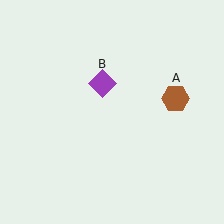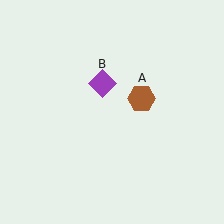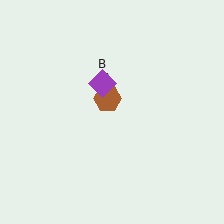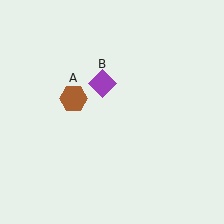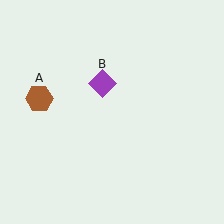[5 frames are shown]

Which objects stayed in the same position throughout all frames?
Purple diamond (object B) remained stationary.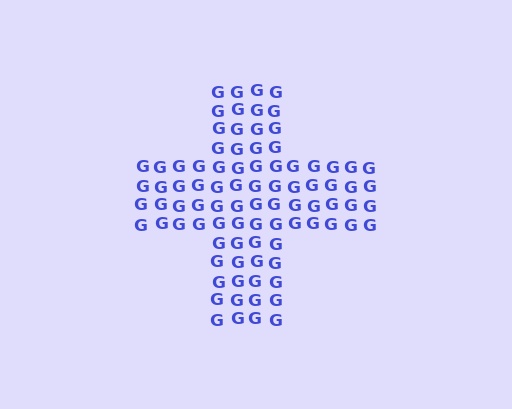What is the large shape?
The large shape is a cross.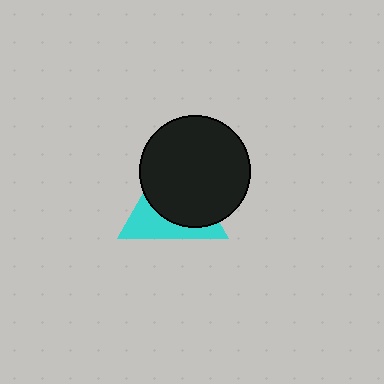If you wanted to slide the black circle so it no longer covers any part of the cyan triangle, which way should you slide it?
Slide it toward the upper-right — that is the most direct way to separate the two shapes.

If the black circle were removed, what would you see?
You would see the complete cyan triangle.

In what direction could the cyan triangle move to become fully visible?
The cyan triangle could move toward the lower-left. That would shift it out from behind the black circle entirely.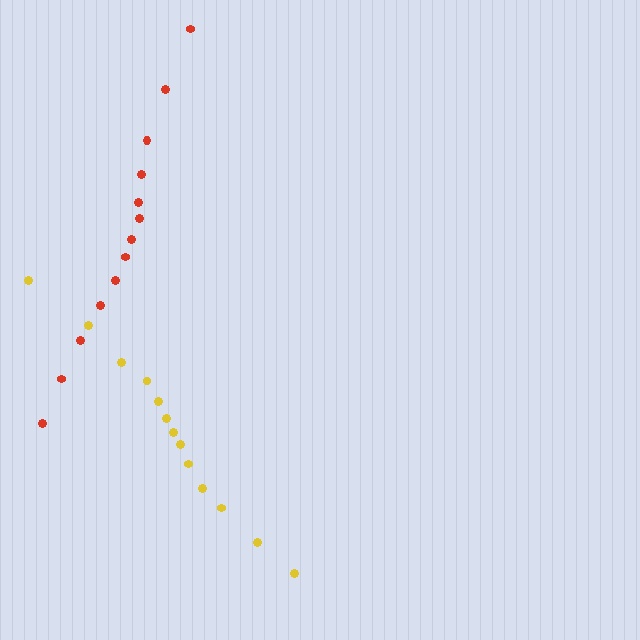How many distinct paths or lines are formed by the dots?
There are 2 distinct paths.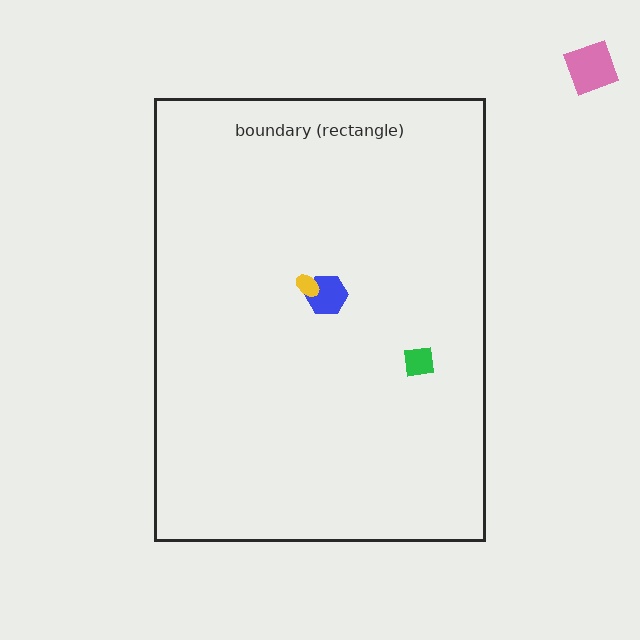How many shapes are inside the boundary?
3 inside, 1 outside.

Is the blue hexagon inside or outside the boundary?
Inside.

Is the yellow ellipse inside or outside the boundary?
Inside.